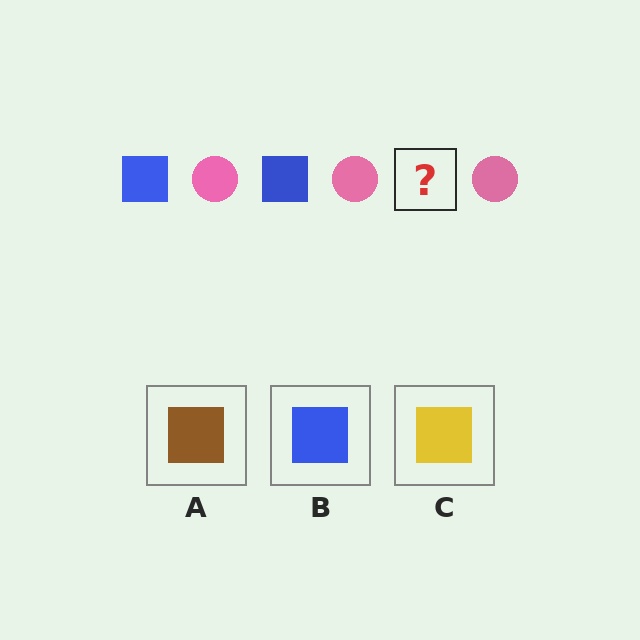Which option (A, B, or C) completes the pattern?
B.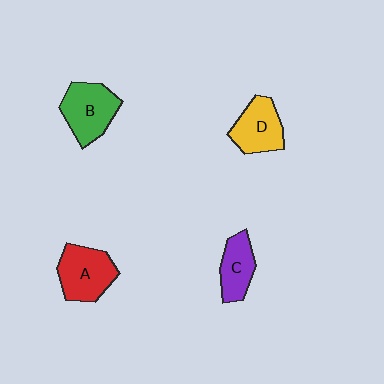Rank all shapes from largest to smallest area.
From largest to smallest: A (red), B (green), D (yellow), C (purple).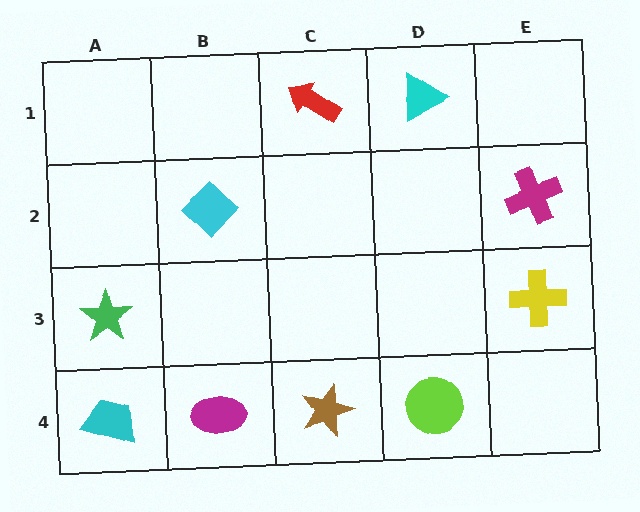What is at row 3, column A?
A green star.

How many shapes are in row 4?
4 shapes.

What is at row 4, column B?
A magenta ellipse.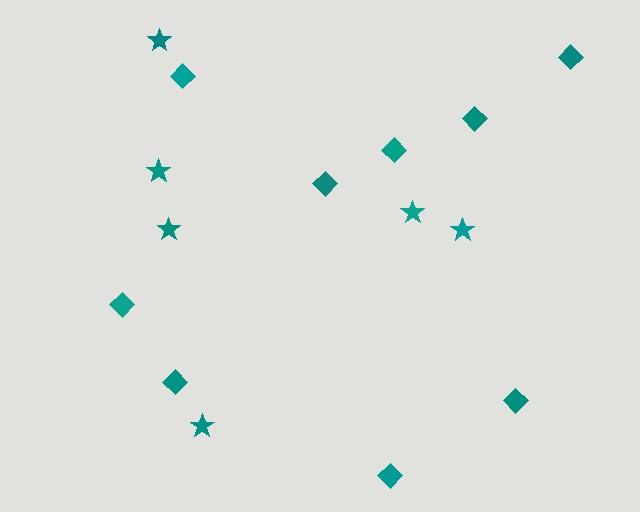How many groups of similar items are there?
There are 2 groups: one group of diamonds (9) and one group of stars (6).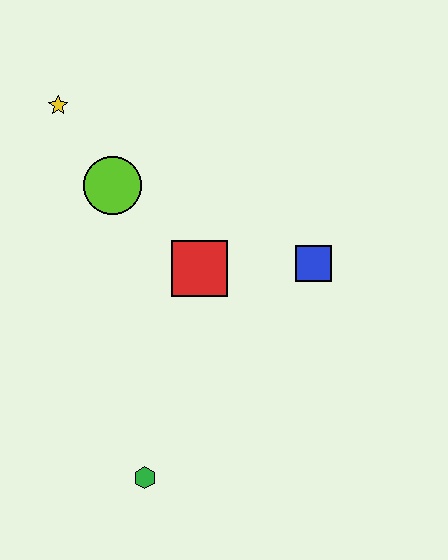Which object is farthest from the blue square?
The yellow star is farthest from the blue square.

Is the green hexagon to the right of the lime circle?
Yes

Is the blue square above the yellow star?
No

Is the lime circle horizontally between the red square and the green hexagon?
No